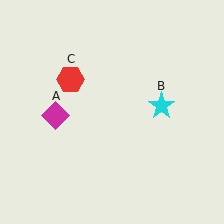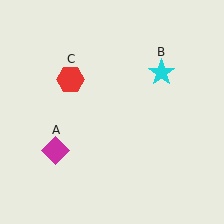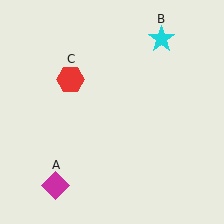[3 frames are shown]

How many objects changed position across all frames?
2 objects changed position: magenta diamond (object A), cyan star (object B).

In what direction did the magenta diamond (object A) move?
The magenta diamond (object A) moved down.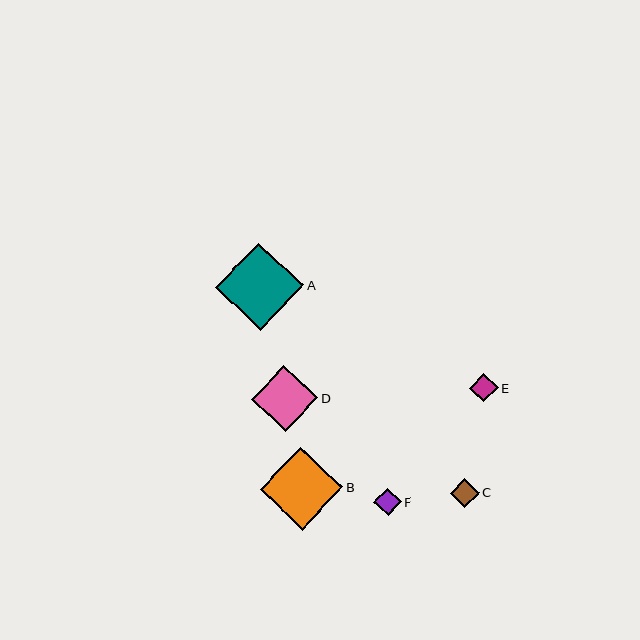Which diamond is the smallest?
Diamond F is the smallest with a size of approximately 27 pixels.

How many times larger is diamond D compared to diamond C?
Diamond D is approximately 2.3 times the size of diamond C.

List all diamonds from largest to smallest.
From largest to smallest: A, B, D, C, E, F.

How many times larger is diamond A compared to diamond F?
Diamond A is approximately 3.2 times the size of diamond F.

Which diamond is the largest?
Diamond A is the largest with a size of approximately 88 pixels.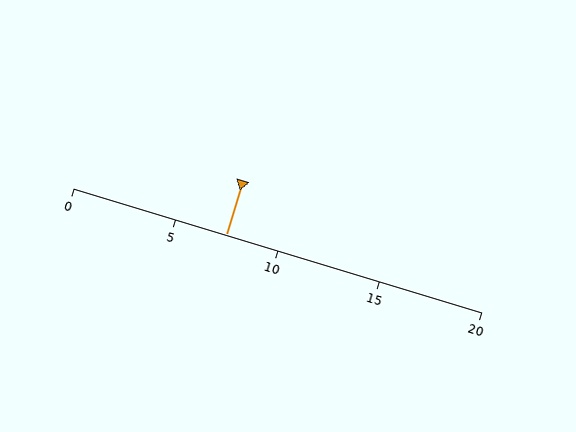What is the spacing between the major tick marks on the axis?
The major ticks are spaced 5 apart.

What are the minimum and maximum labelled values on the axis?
The axis runs from 0 to 20.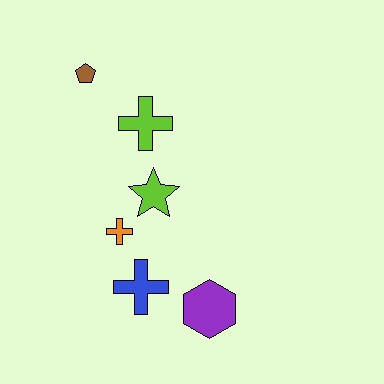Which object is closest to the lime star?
The orange cross is closest to the lime star.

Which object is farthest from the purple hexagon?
The brown pentagon is farthest from the purple hexagon.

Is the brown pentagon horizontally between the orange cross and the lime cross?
No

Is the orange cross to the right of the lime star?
No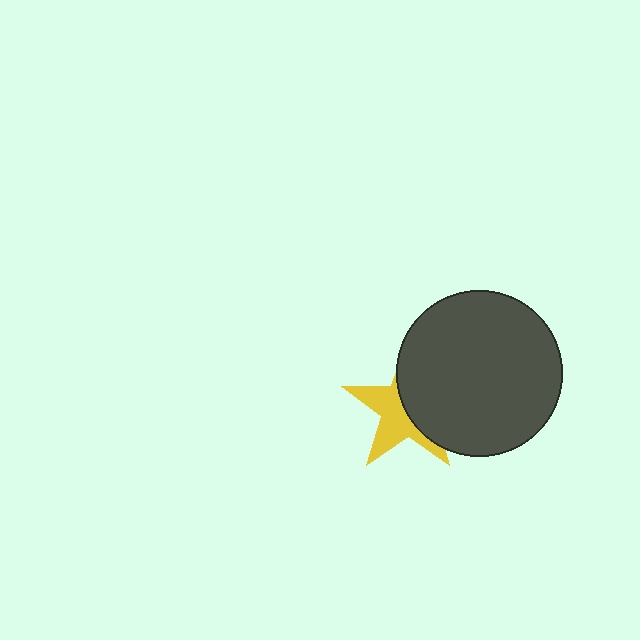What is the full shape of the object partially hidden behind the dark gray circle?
The partially hidden object is a yellow star.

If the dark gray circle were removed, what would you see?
You would see the complete yellow star.